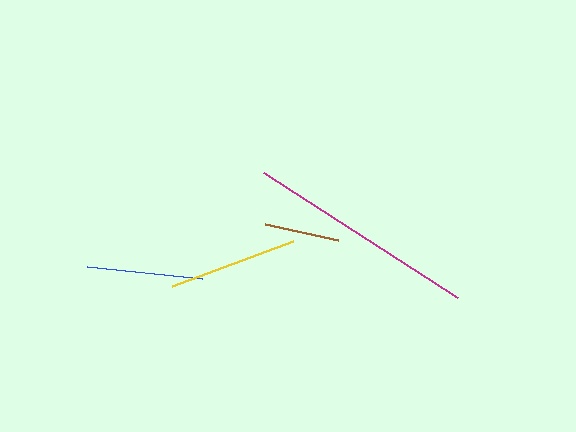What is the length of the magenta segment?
The magenta segment is approximately 232 pixels long.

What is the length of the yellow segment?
The yellow segment is approximately 128 pixels long.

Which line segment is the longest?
The magenta line is the longest at approximately 232 pixels.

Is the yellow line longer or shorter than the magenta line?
The magenta line is longer than the yellow line.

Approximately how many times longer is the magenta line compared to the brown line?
The magenta line is approximately 3.1 times the length of the brown line.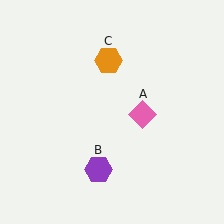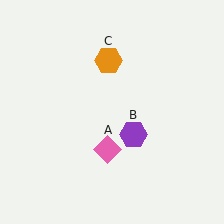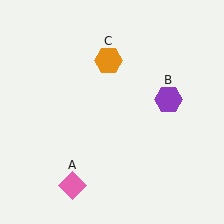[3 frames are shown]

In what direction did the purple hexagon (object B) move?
The purple hexagon (object B) moved up and to the right.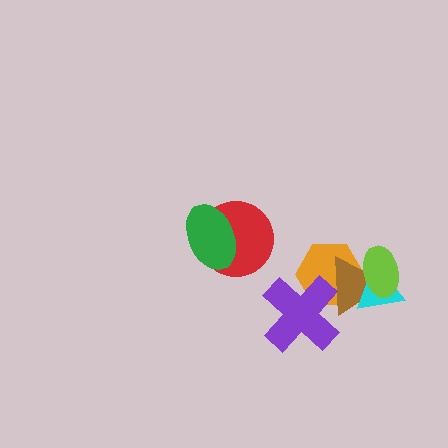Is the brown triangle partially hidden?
Yes, it is partially covered by another shape.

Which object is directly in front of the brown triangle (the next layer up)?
The cyan triangle is directly in front of the brown triangle.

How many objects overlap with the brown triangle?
4 objects overlap with the brown triangle.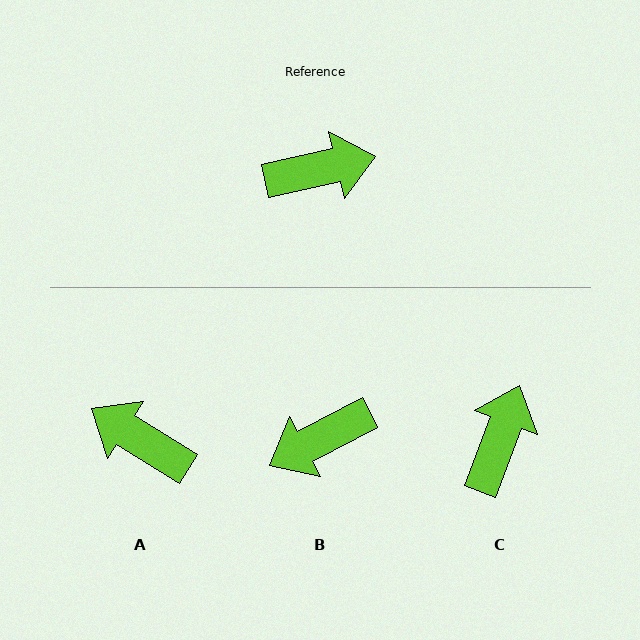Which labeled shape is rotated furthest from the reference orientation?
B, about 165 degrees away.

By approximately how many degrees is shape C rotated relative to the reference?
Approximately 56 degrees counter-clockwise.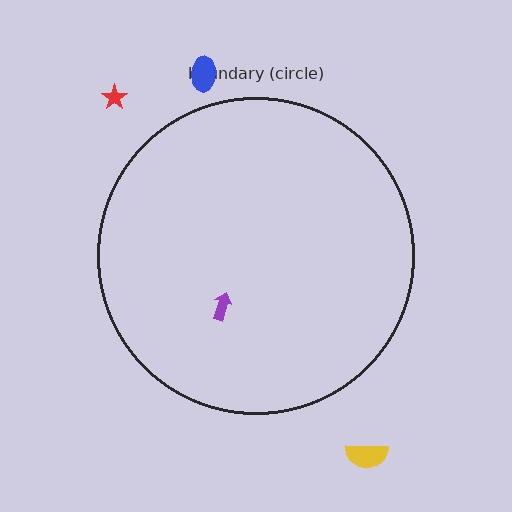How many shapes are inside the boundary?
1 inside, 3 outside.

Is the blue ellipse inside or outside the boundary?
Outside.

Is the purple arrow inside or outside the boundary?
Inside.